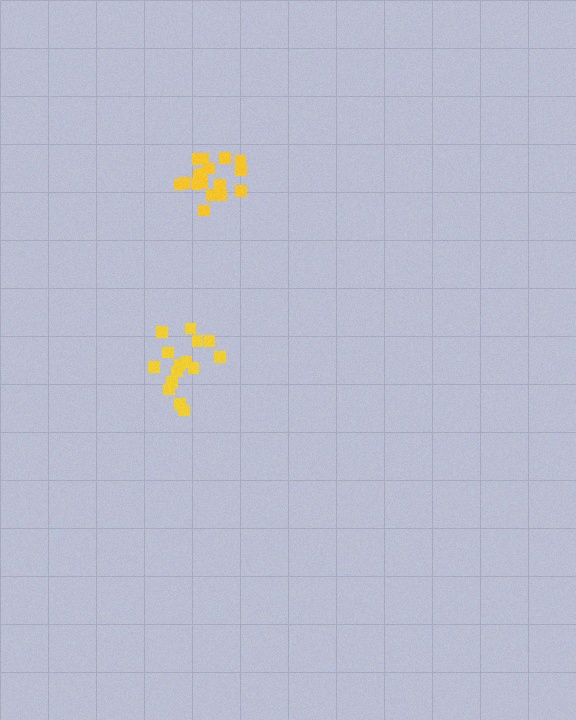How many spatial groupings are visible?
There are 2 spatial groupings.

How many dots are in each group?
Group 1: 15 dots, Group 2: 18 dots (33 total).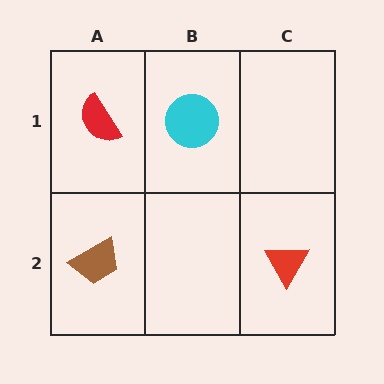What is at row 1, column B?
A cyan circle.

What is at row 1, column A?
A red semicircle.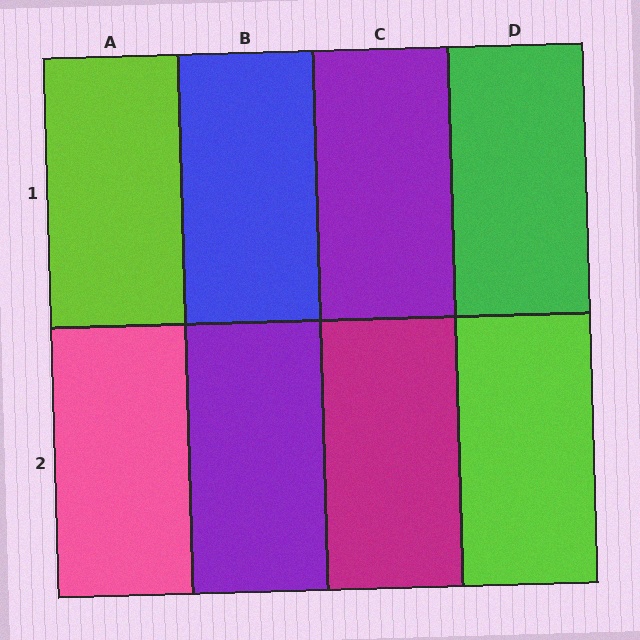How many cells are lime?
2 cells are lime.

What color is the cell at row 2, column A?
Pink.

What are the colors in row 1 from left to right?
Lime, blue, purple, green.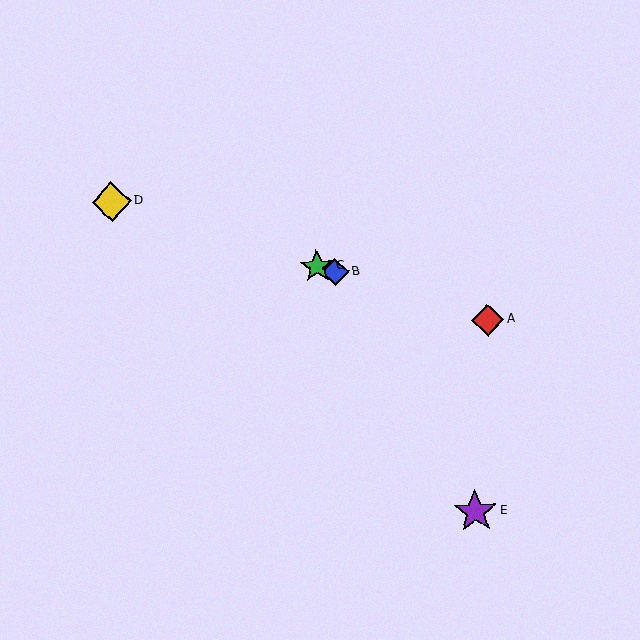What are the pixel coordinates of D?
Object D is at (111, 202).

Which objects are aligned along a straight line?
Objects A, B, C, D are aligned along a straight line.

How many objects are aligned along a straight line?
4 objects (A, B, C, D) are aligned along a straight line.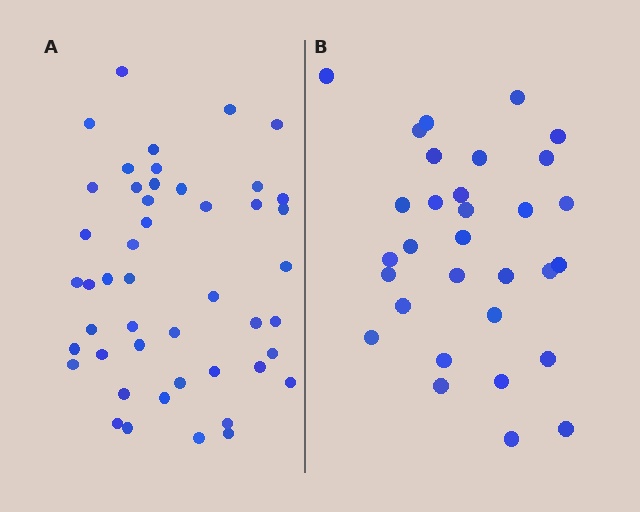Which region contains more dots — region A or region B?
Region A (the left region) has more dots.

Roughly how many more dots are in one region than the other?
Region A has approximately 15 more dots than region B.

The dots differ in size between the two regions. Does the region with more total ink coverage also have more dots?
No. Region B has more total ink coverage because its dots are larger, but region A actually contains more individual dots. Total area can be misleading — the number of items is what matters here.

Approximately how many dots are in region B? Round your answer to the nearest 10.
About 30 dots. (The exact count is 31, which rounds to 30.)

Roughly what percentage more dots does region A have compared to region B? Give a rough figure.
About 50% more.